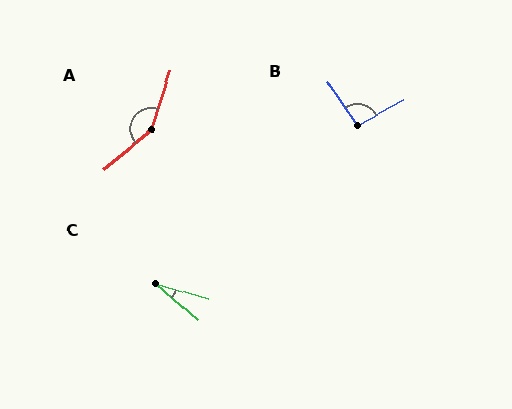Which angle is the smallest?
C, at approximately 24 degrees.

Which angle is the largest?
A, at approximately 148 degrees.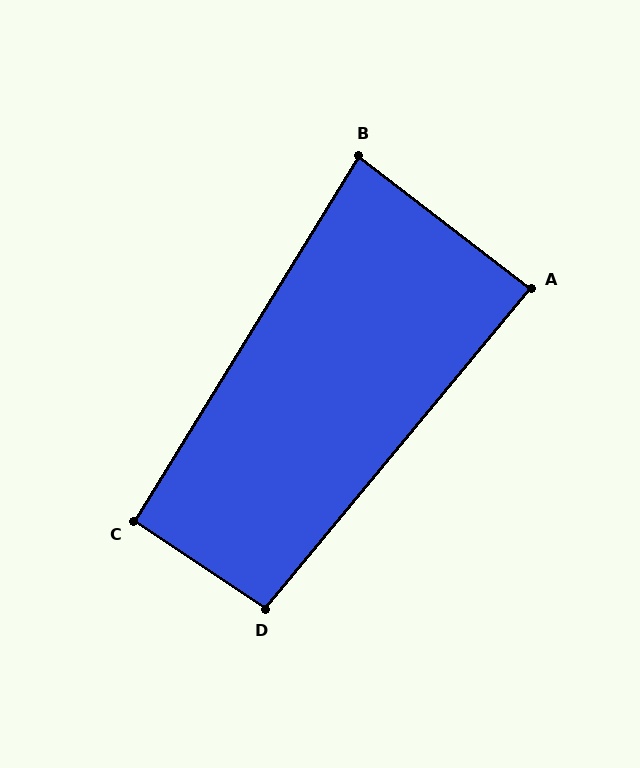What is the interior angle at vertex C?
Approximately 92 degrees (approximately right).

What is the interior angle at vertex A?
Approximately 88 degrees (approximately right).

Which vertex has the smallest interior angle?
B, at approximately 84 degrees.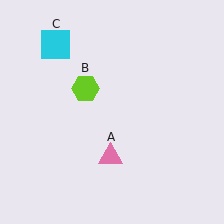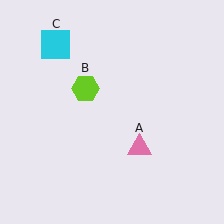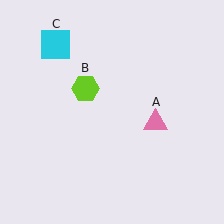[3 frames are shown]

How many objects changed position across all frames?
1 object changed position: pink triangle (object A).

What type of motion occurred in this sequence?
The pink triangle (object A) rotated counterclockwise around the center of the scene.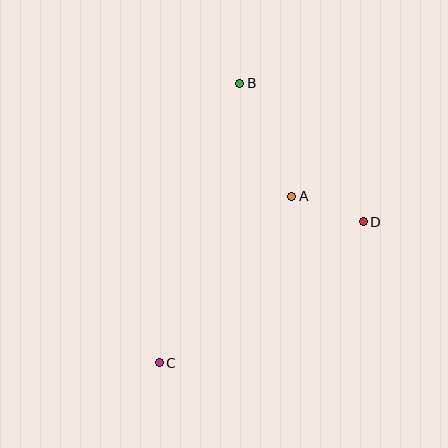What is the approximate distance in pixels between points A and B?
The distance between A and B is approximately 125 pixels.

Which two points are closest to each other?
Points A and D are closest to each other.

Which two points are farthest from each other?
Points B and C are farthest from each other.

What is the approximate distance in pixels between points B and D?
The distance between B and D is approximately 186 pixels.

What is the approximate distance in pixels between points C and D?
The distance between C and D is approximately 248 pixels.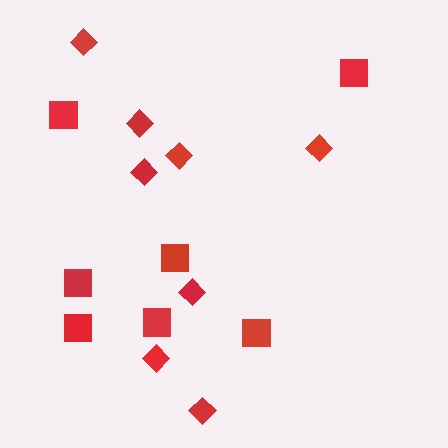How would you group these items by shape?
There are 2 groups: one group of squares (7) and one group of diamonds (8).